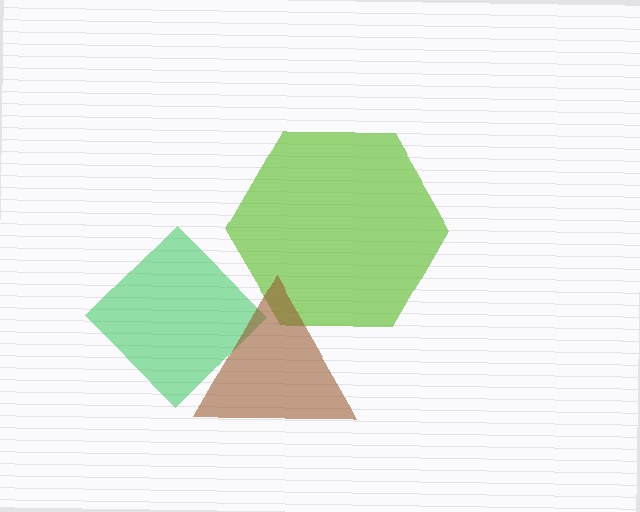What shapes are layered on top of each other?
The layered shapes are: a green diamond, a lime hexagon, a brown triangle.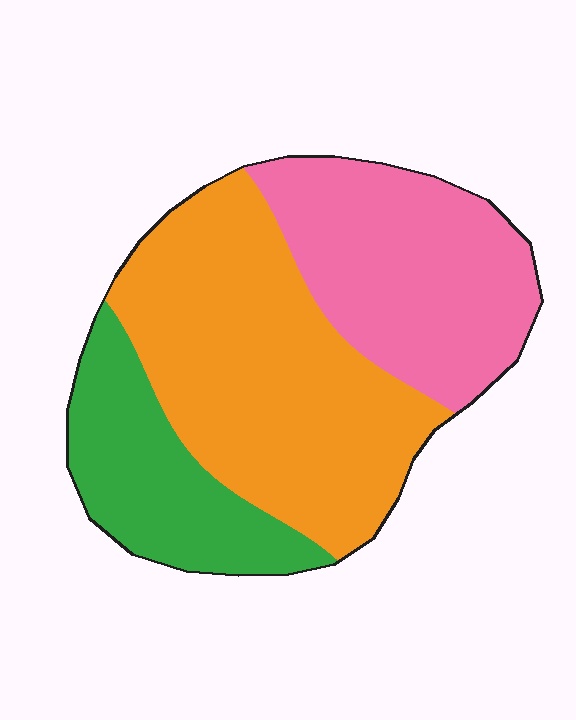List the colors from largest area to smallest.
From largest to smallest: orange, pink, green.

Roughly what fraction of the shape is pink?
Pink takes up about one third (1/3) of the shape.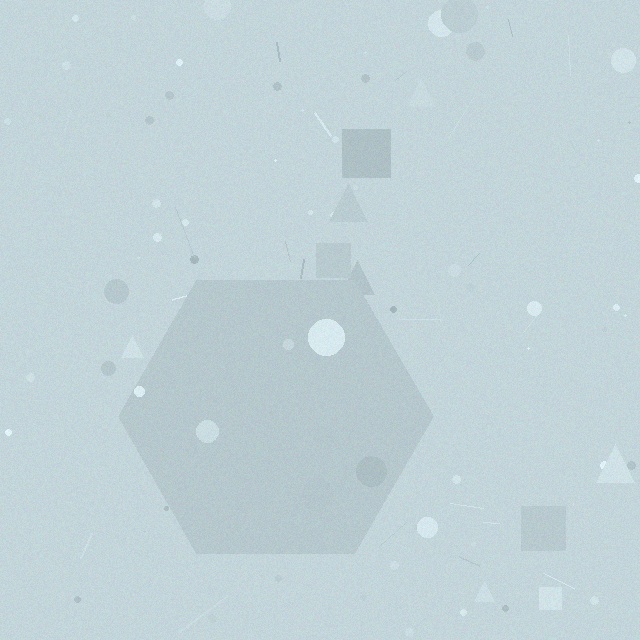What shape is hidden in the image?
A hexagon is hidden in the image.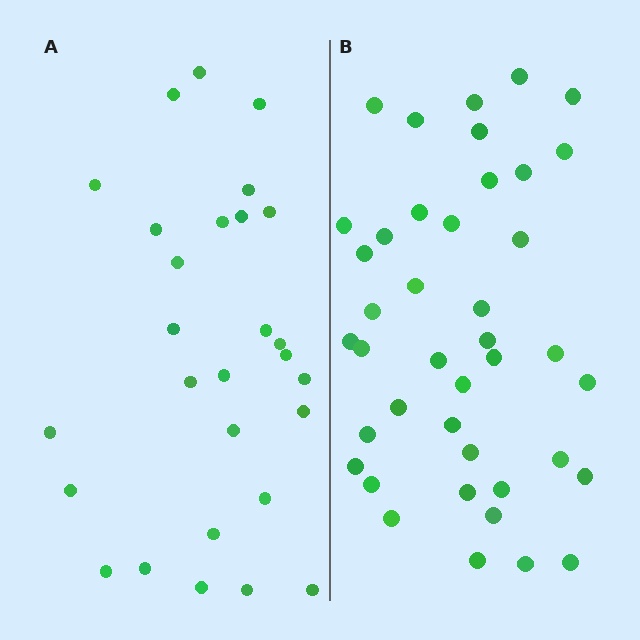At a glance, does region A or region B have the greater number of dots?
Region B (the right region) has more dots.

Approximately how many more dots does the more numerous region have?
Region B has approximately 15 more dots than region A.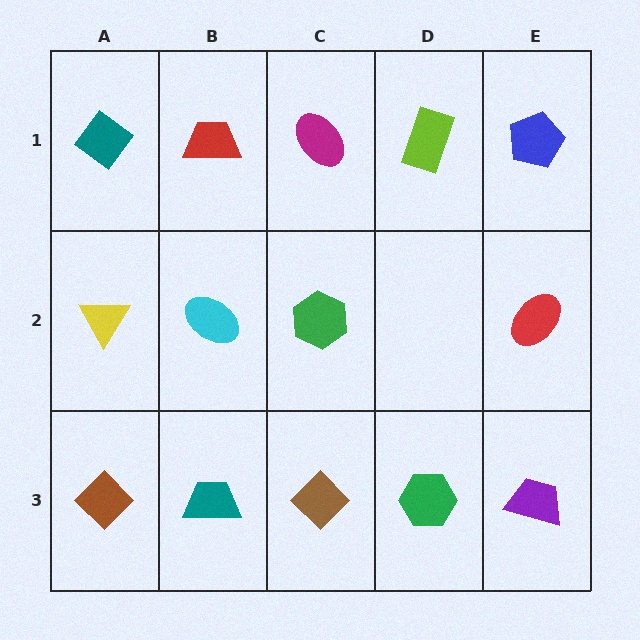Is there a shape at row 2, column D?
No, that cell is empty.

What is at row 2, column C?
A green hexagon.